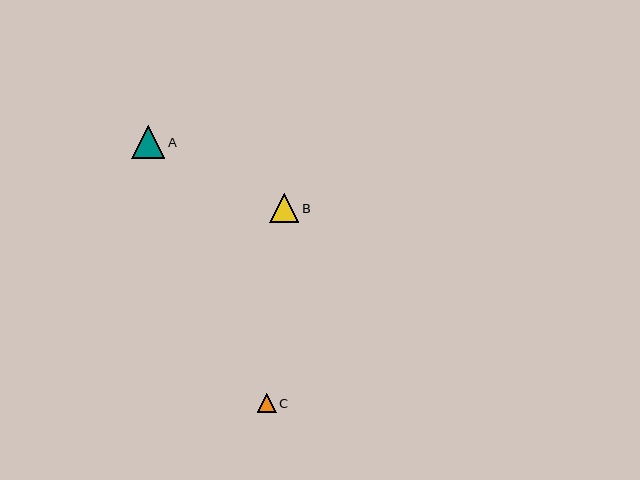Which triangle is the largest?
Triangle A is the largest with a size of approximately 33 pixels.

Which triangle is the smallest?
Triangle C is the smallest with a size of approximately 18 pixels.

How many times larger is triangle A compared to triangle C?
Triangle A is approximately 1.8 times the size of triangle C.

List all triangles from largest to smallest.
From largest to smallest: A, B, C.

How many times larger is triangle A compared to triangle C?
Triangle A is approximately 1.8 times the size of triangle C.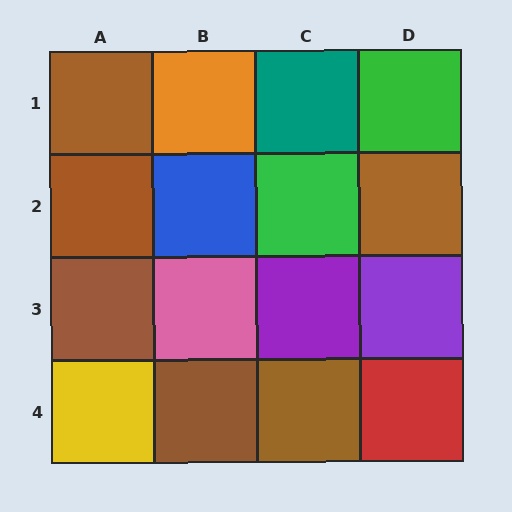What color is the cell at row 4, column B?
Brown.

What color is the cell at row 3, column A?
Brown.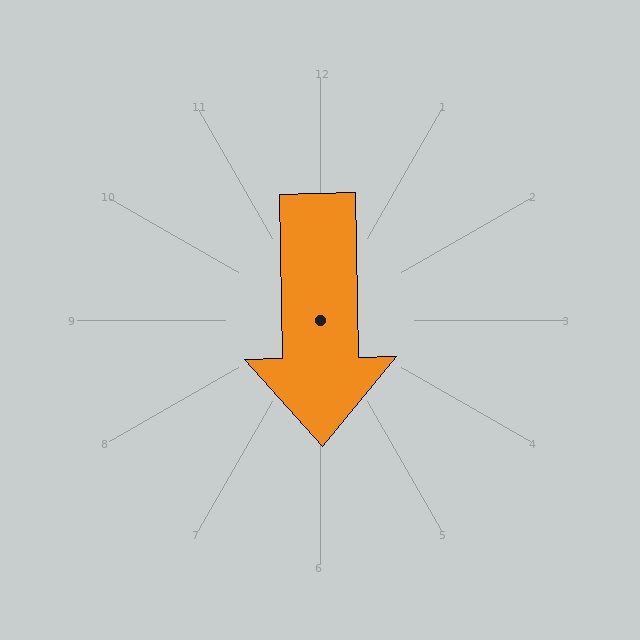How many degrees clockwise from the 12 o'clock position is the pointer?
Approximately 179 degrees.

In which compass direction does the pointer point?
South.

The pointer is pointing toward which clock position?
Roughly 6 o'clock.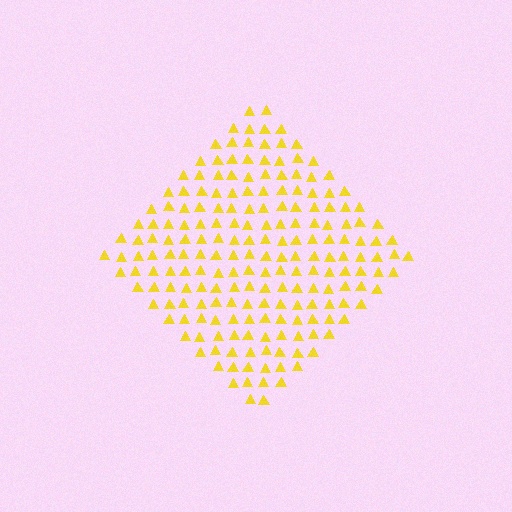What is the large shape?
The large shape is a diamond.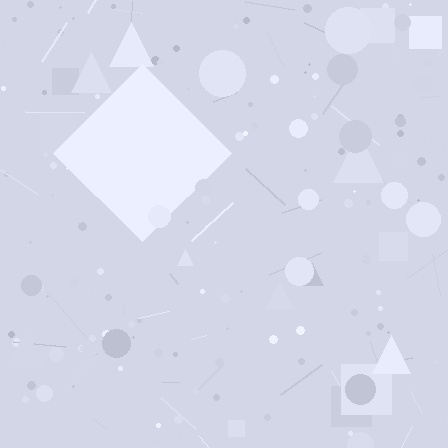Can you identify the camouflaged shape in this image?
The camouflaged shape is a diamond.